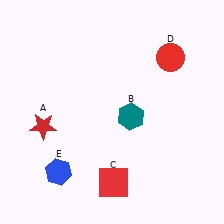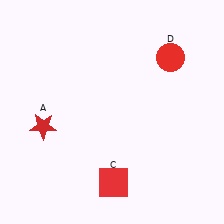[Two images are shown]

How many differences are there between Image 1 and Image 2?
There are 2 differences between the two images.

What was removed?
The blue hexagon (E), the teal hexagon (B) were removed in Image 2.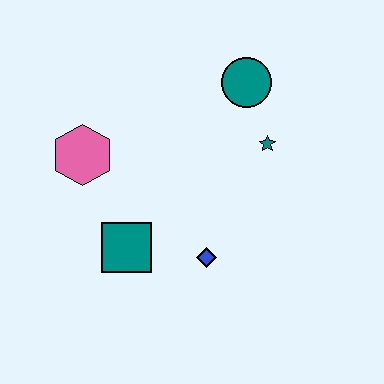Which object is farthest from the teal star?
The pink hexagon is farthest from the teal star.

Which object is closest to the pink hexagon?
The teal square is closest to the pink hexagon.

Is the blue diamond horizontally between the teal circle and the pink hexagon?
Yes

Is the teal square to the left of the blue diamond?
Yes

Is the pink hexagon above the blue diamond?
Yes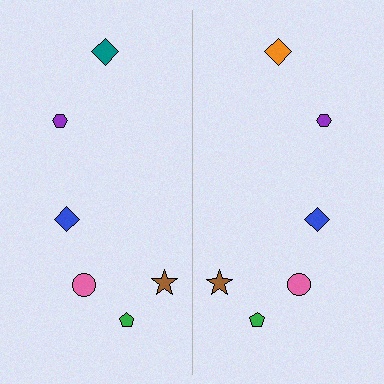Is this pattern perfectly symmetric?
No, the pattern is not perfectly symmetric. The orange diamond on the right side breaks the symmetry — its mirror counterpart is teal.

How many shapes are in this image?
There are 12 shapes in this image.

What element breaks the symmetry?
The orange diamond on the right side breaks the symmetry — its mirror counterpart is teal.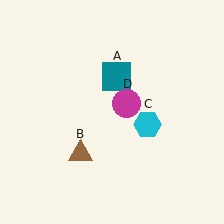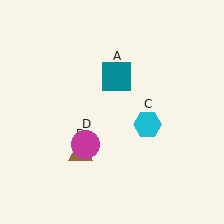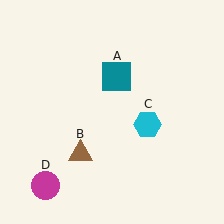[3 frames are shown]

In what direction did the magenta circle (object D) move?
The magenta circle (object D) moved down and to the left.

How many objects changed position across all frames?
1 object changed position: magenta circle (object D).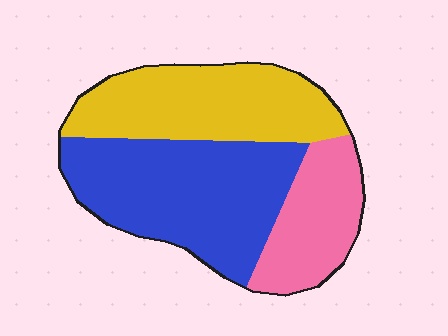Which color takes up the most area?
Blue, at roughly 45%.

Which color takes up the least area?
Pink, at roughly 20%.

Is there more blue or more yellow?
Blue.